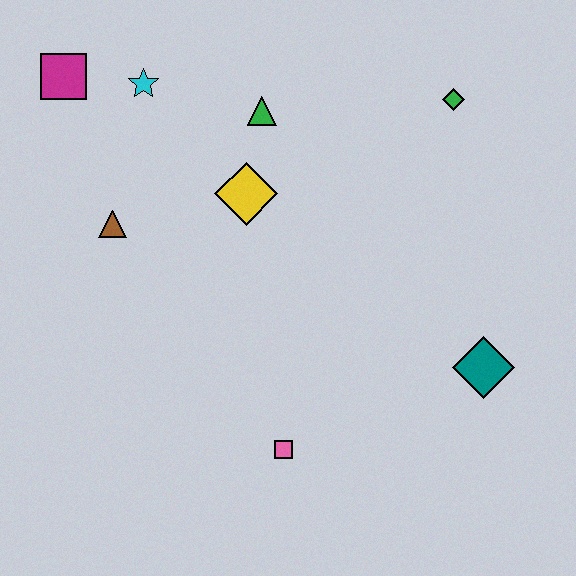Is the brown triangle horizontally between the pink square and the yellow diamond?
No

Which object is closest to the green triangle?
The yellow diamond is closest to the green triangle.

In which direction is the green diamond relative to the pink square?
The green diamond is above the pink square.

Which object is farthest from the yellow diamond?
The teal diamond is farthest from the yellow diamond.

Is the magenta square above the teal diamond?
Yes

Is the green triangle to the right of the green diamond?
No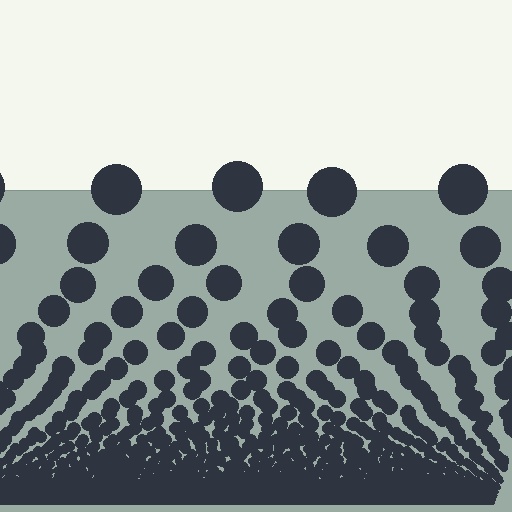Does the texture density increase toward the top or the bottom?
Density increases toward the bottom.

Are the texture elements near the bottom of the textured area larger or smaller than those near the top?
Smaller. The gradient is inverted — elements near the bottom are smaller and denser.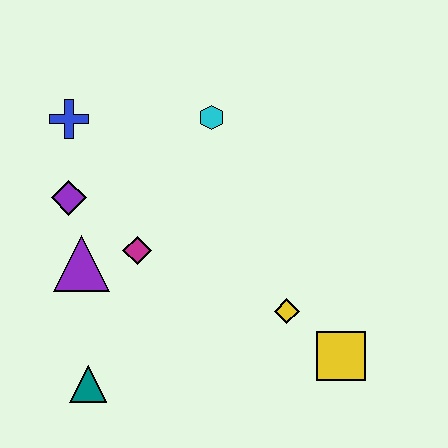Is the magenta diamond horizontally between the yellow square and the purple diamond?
Yes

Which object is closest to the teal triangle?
The purple triangle is closest to the teal triangle.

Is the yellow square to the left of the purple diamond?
No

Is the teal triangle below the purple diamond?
Yes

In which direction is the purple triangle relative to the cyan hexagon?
The purple triangle is below the cyan hexagon.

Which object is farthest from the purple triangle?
The yellow square is farthest from the purple triangle.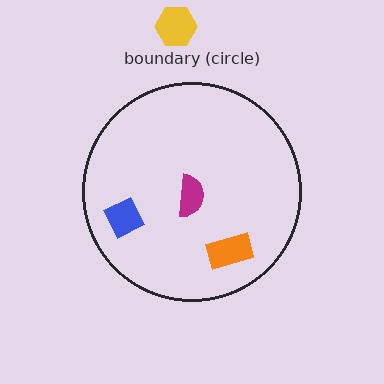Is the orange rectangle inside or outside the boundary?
Inside.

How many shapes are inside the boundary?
3 inside, 1 outside.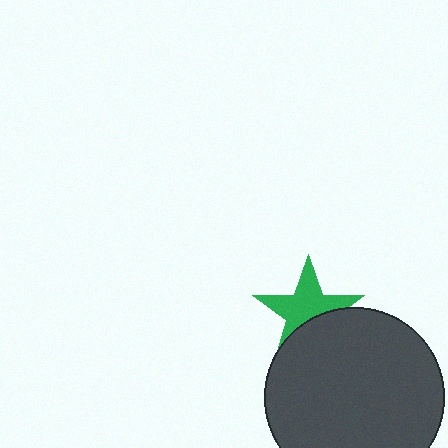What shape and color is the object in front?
The object in front is a dark gray circle.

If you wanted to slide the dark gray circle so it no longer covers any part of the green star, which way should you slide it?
Slide it down — that is the most direct way to separate the two shapes.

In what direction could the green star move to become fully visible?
The green star could move up. That would shift it out from behind the dark gray circle entirely.